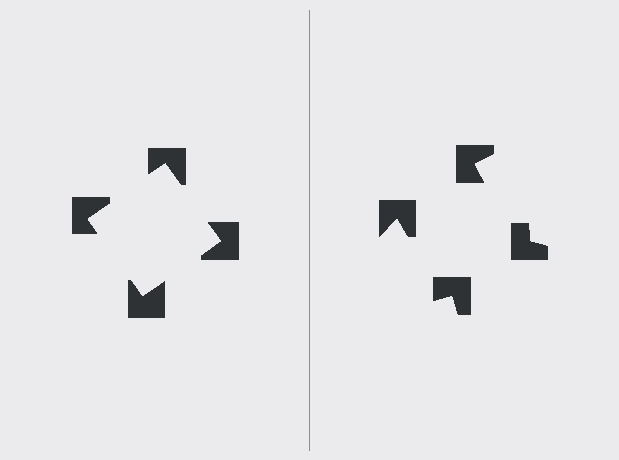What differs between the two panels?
The notched squares are positioned identically on both sides; only the wedge orientations differ. On the left they align to a square; on the right they are misaligned.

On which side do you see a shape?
An illusory square appears on the left side. On the right side the wedge cuts are rotated, so no coherent shape forms.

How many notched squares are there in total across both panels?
8 — 4 on each side.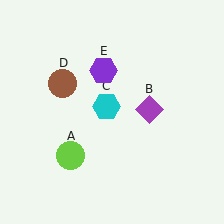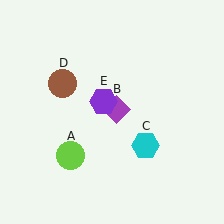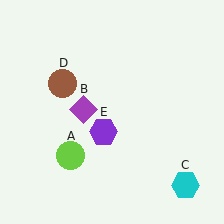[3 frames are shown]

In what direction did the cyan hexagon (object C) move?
The cyan hexagon (object C) moved down and to the right.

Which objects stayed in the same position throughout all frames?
Lime circle (object A) and brown circle (object D) remained stationary.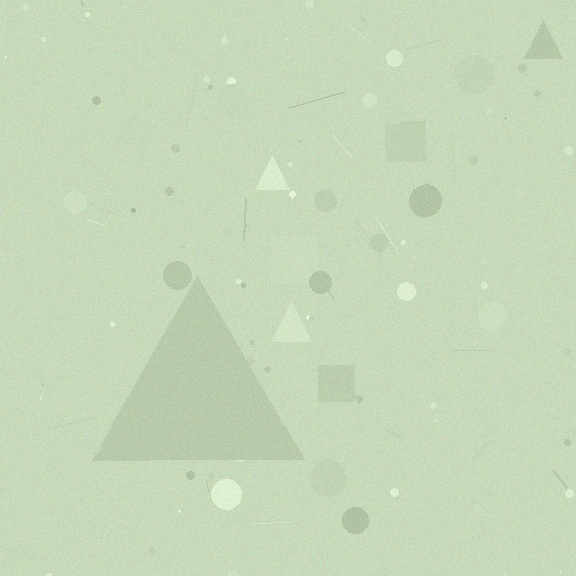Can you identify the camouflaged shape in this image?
The camouflaged shape is a triangle.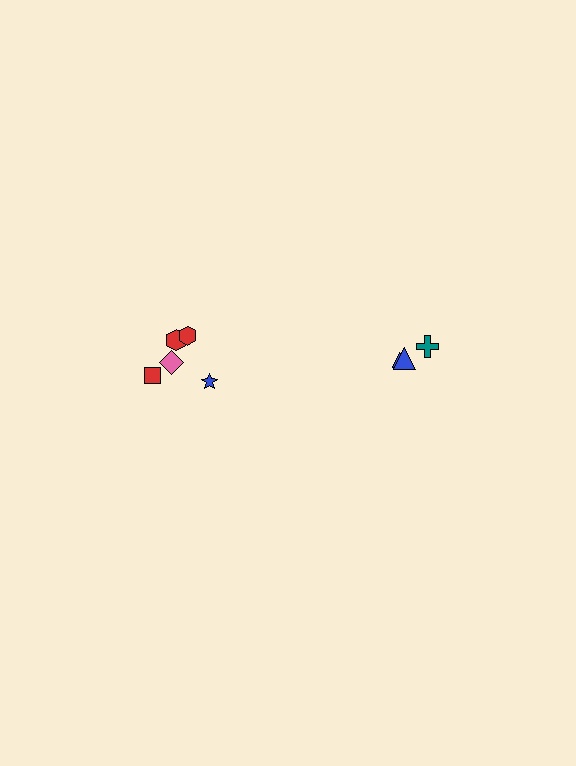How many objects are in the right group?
There are 3 objects.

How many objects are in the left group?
There are 5 objects.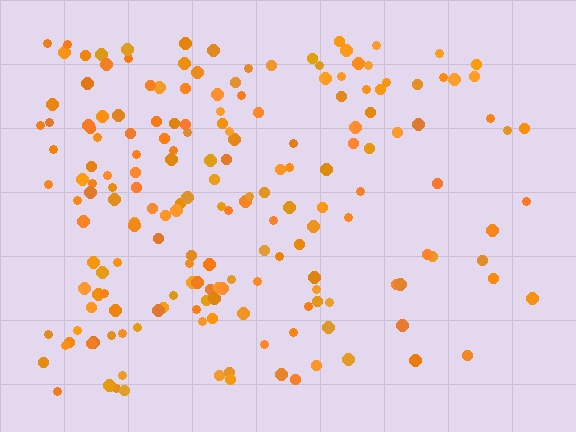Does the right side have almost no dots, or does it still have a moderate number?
Still a moderate number, just noticeably fewer than the left.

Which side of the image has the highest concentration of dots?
The left.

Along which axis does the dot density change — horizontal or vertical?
Horizontal.